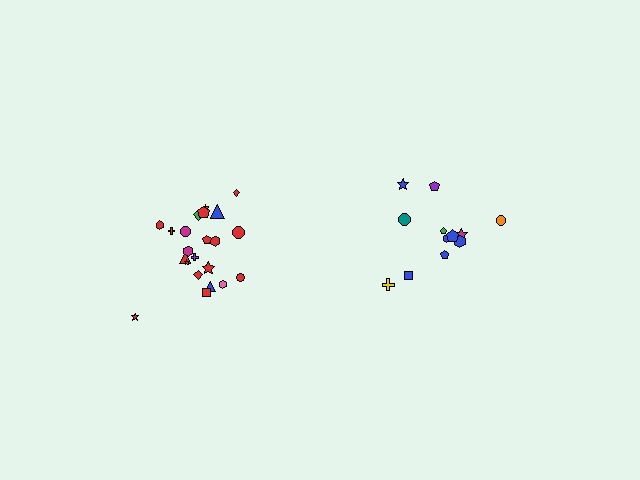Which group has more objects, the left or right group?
The left group.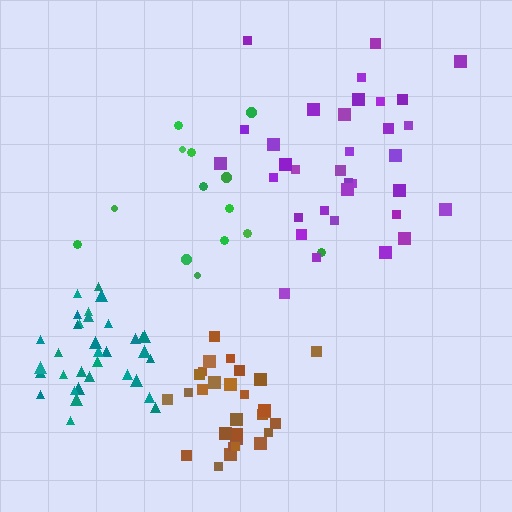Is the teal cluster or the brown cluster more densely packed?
Brown.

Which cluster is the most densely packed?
Brown.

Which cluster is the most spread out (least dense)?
Green.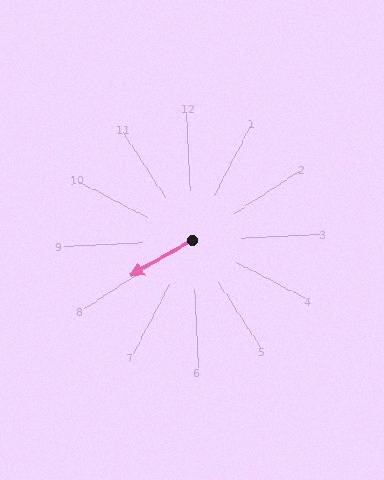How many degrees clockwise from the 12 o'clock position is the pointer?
Approximately 243 degrees.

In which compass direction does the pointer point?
Southwest.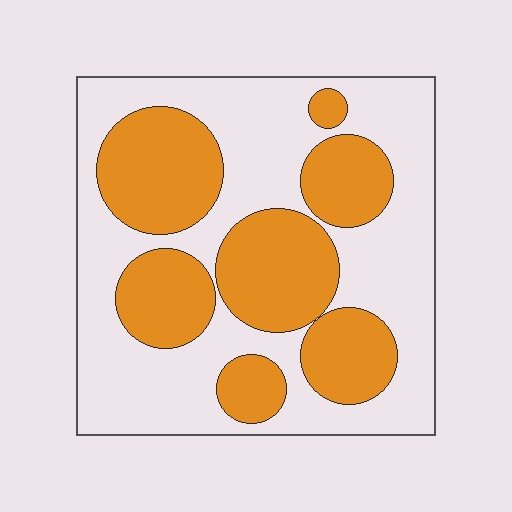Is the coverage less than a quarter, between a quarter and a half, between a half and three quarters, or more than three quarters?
Between a quarter and a half.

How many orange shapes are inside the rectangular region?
7.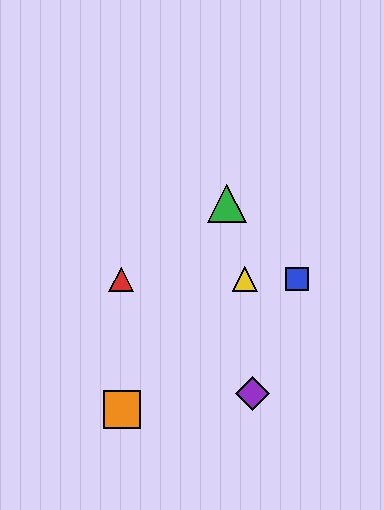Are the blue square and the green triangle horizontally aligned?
No, the blue square is at y≈279 and the green triangle is at y≈204.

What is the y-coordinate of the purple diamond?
The purple diamond is at y≈393.